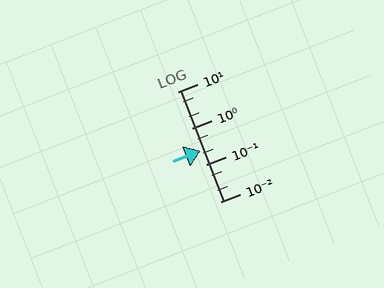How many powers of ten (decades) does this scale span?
The scale spans 3 decades, from 0.01 to 10.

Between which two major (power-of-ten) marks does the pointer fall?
The pointer is between 0.1 and 1.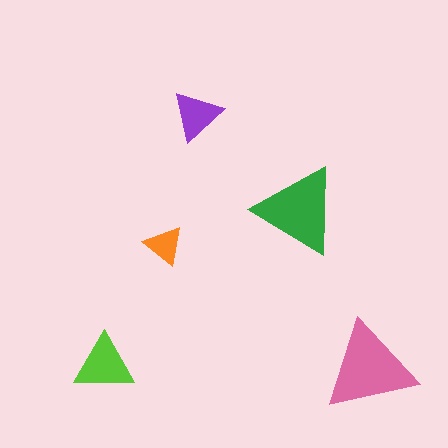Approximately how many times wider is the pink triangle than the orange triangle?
About 2.5 times wider.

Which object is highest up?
The purple triangle is topmost.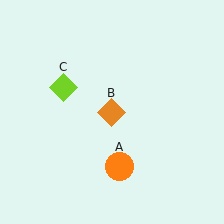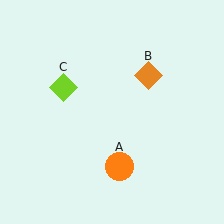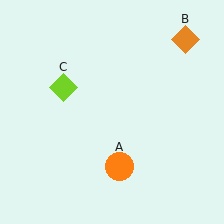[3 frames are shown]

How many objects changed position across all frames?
1 object changed position: orange diamond (object B).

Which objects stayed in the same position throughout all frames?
Orange circle (object A) and lime diamond (object C) remained stationary.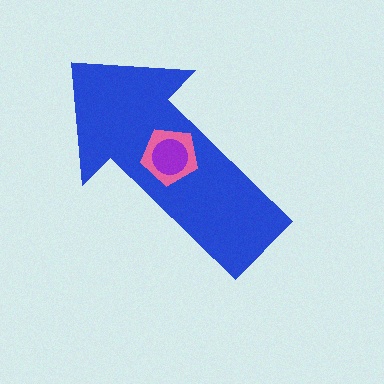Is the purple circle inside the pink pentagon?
Yes.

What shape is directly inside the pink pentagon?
The purple circle.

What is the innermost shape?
The purple circle.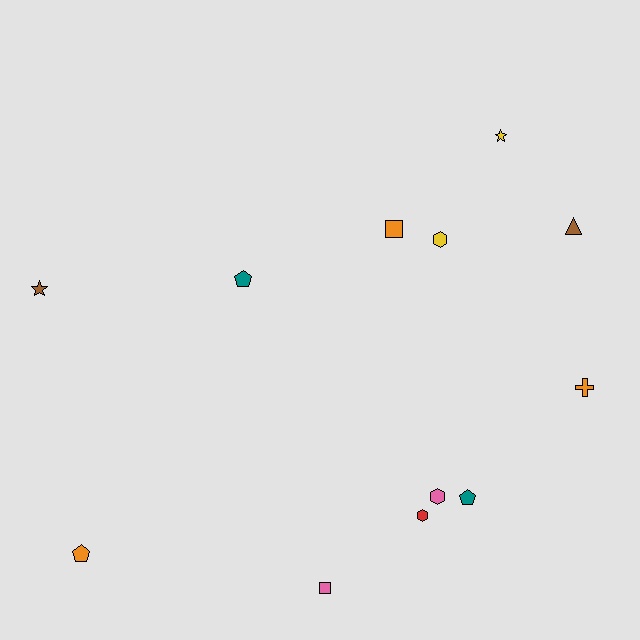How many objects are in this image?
There are 12 objects.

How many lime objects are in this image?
There are no lime objects.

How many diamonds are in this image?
There are no diamonds.